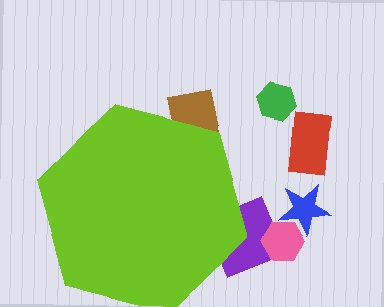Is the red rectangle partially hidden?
No, the red rectangle is fully visible.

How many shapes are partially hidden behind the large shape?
2 shapes are partially hidden.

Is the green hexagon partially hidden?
No, the green hexagon is fully visible.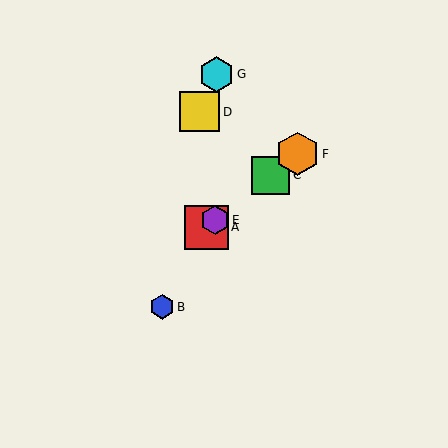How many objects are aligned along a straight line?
4 objects (A, C, E, F) are aligned along a straight line.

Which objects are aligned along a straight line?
Objects A, C, E, F are aligned along a straight line.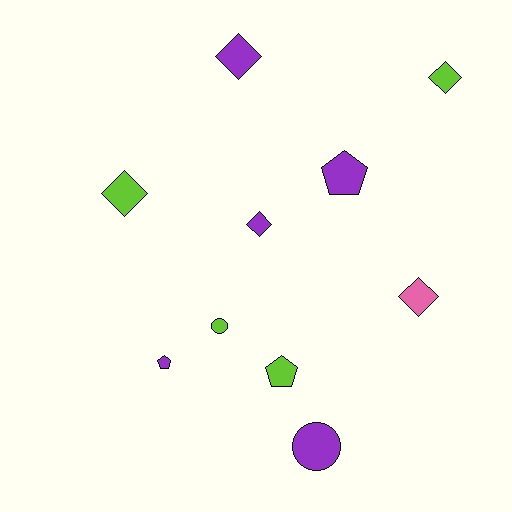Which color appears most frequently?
Purple, with 5 objects.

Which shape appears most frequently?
Diamond, with 5 objects.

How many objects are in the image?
There are 10 objects.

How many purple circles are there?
There is 1 purple circle.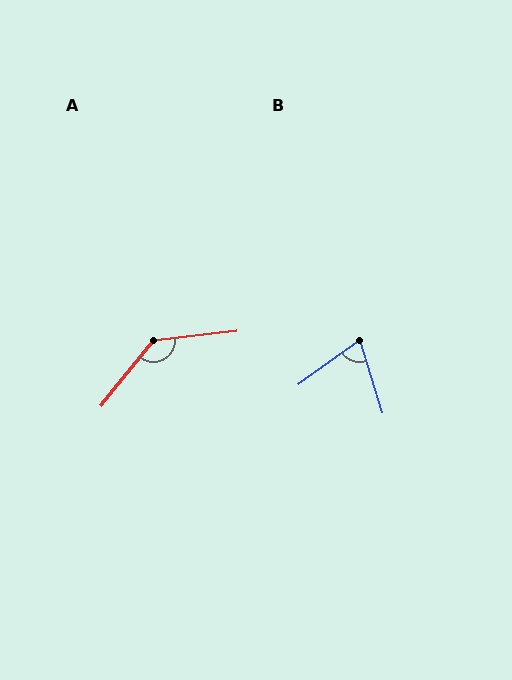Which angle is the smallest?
B, at approximately 72 degrees.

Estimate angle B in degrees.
Approximately 72 degrees.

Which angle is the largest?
A, at approximately 135 degrees.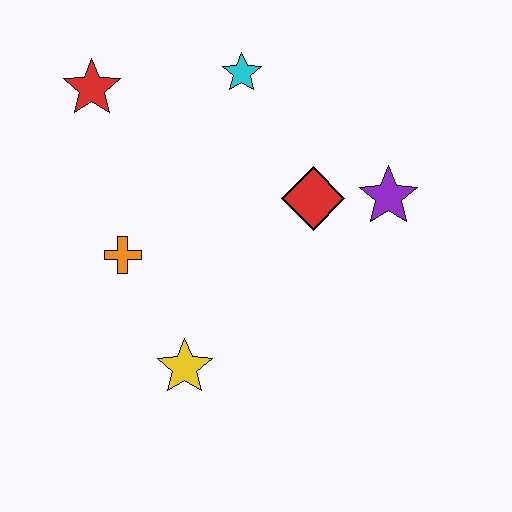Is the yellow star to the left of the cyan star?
Yes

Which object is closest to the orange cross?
The yellow star is closest to the orange cross.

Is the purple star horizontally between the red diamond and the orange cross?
No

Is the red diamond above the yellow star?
Yes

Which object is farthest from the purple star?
The red star is farthest from the purple star.